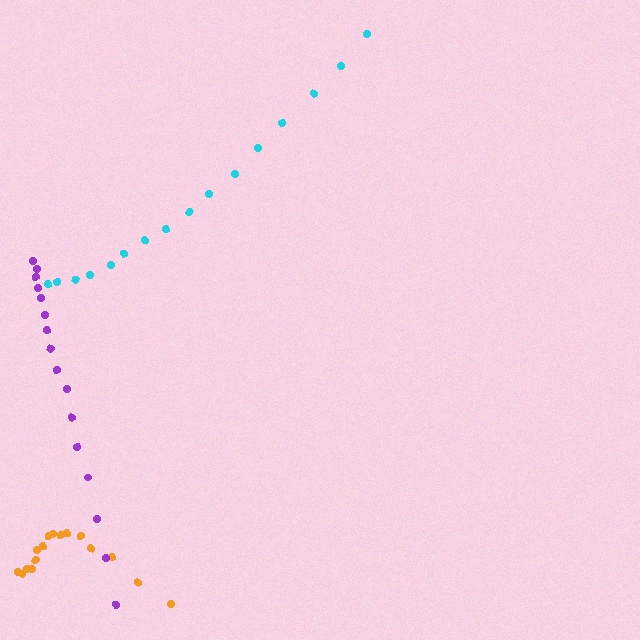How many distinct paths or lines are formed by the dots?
There are 3 distinct paths.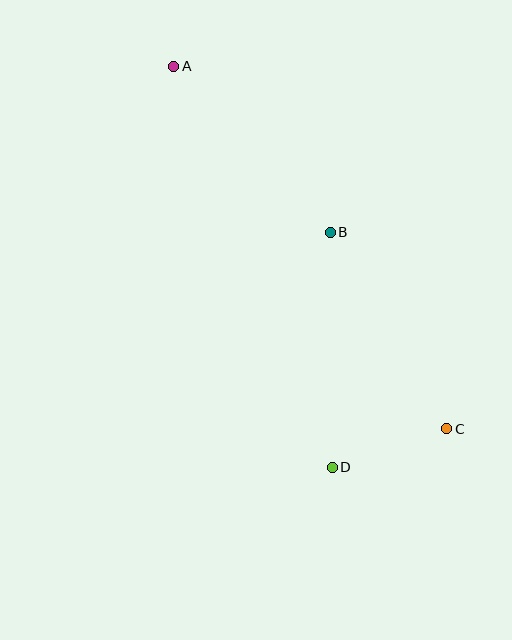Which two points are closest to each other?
Points C and D are closest to each other.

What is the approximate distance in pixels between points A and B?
The distance between A and B is approximately 228 pixels.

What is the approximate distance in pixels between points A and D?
The distance between A and D is approximately 431 pixels.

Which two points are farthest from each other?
Points A and C are farthest from each other.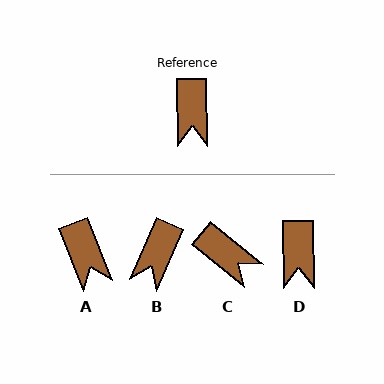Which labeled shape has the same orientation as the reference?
D.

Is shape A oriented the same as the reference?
No, it is off by about 21 degrees.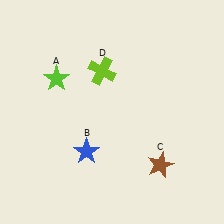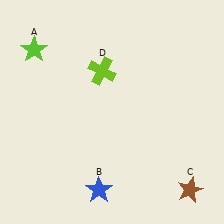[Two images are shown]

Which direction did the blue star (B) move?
The blue star (B) moved down.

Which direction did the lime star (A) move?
The lime star (A) moved up.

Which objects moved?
The objects that moved are: the lime star (A), the blue star (B), the brown star (C).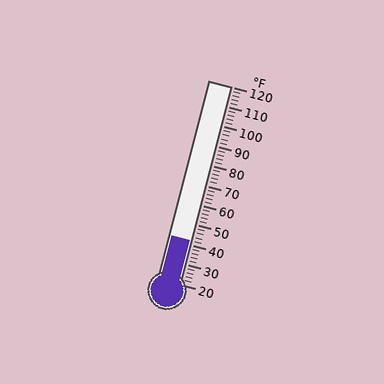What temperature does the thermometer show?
The thermometer shows approximately 42°F.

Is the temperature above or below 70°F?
The temperature is below 70°F.